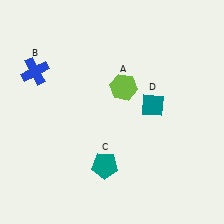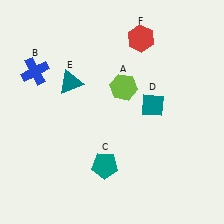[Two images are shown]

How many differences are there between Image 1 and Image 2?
There are 2 differences between the two images.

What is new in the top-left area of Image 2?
A teal triangle (E) was added in the top-left area of Image 2.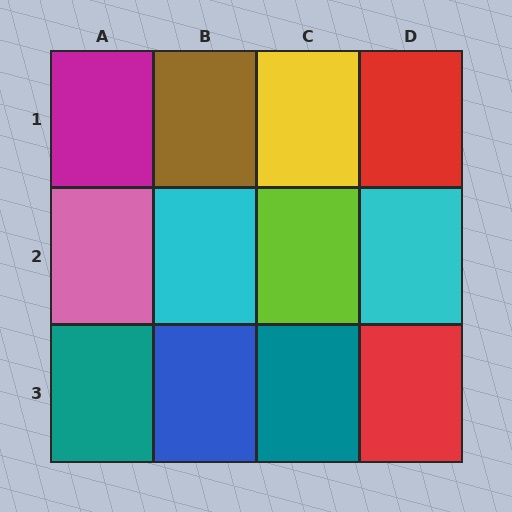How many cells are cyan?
2 cells are cyan.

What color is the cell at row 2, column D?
Cyan.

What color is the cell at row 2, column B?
Cyan.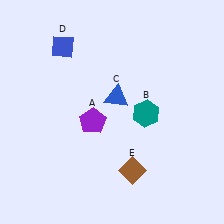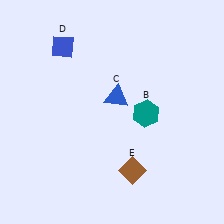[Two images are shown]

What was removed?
The purple pentagon (A) was removed in Image 2.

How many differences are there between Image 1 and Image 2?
There is 1 difference between the two images.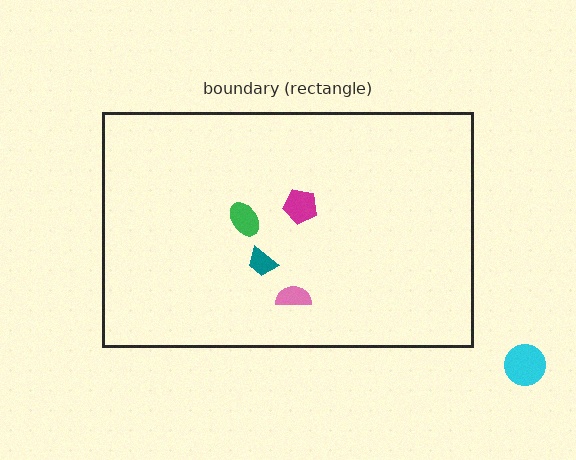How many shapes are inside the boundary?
4 inside, 1 outside.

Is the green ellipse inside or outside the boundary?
Inside.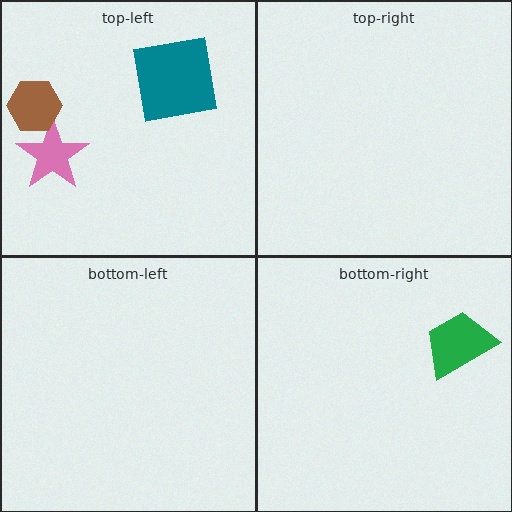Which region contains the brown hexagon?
The top-left region.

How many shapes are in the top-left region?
3.